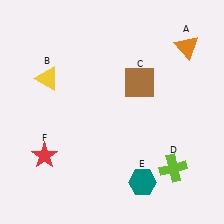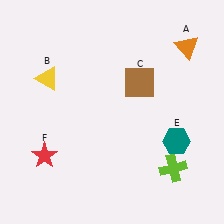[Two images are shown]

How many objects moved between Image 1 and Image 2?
1 object moved between the two images.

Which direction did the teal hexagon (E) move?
The teal hexagon (E) moved up.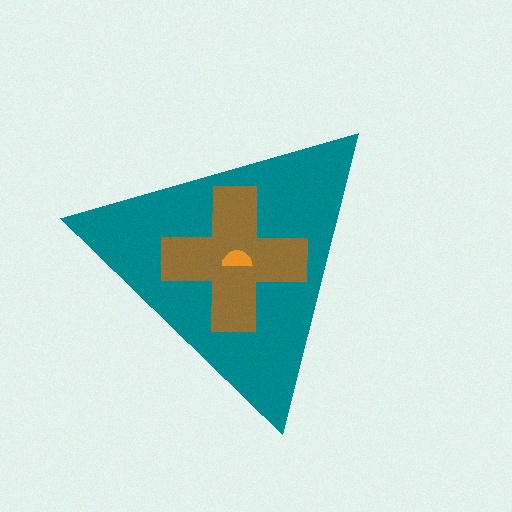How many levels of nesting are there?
3.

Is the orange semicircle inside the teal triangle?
Yes.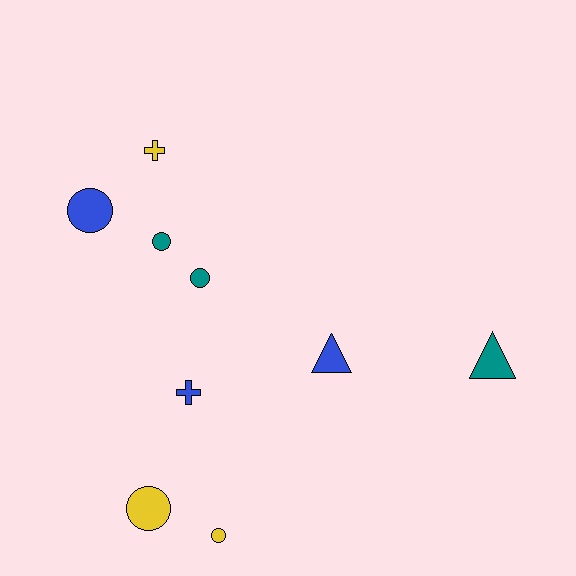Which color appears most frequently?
Yellow, with 3 objects.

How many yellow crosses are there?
There is 1 yellow cross.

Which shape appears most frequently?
Circle, with 5 objects.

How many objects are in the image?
There are 9 objects.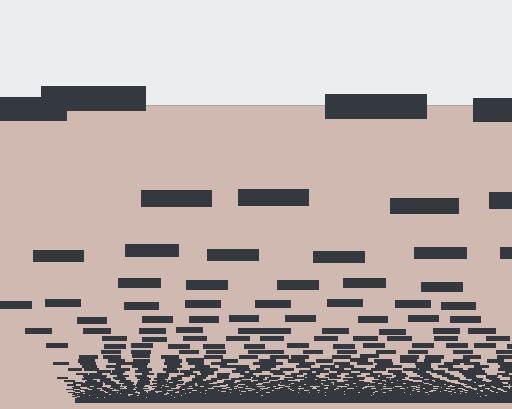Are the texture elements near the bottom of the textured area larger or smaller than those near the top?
Smaller. The gradient is inverted — elements near the bottom are smaller and denser.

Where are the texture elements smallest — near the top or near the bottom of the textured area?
Near the bottom.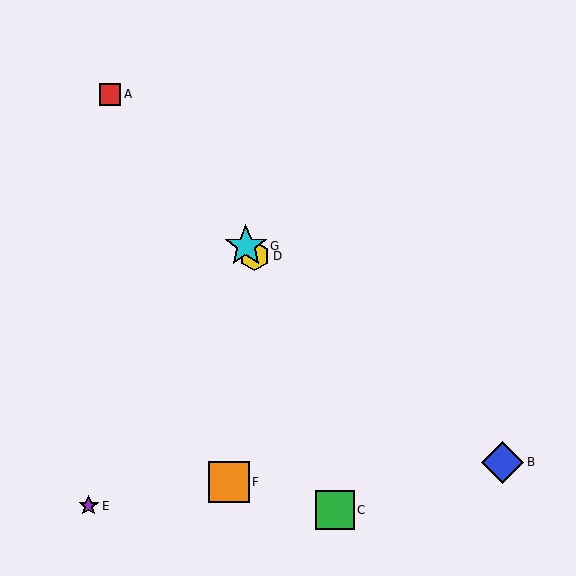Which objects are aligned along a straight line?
Objects A, D, G are aligned along a straight line.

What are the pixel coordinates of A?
Object A is at (110, 94).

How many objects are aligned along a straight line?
3 objects (A, D, G) are aligned along a straight line.